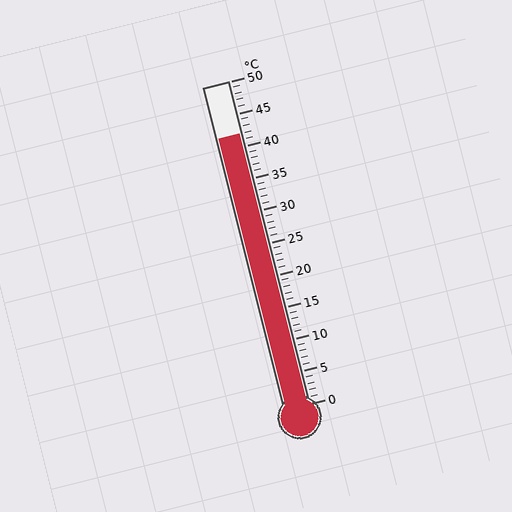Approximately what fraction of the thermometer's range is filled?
The thermometer is filled to approximately 85% of its range.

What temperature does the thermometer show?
The thermometer shows approximately 42°C.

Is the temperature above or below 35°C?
The temperature is above 35°C.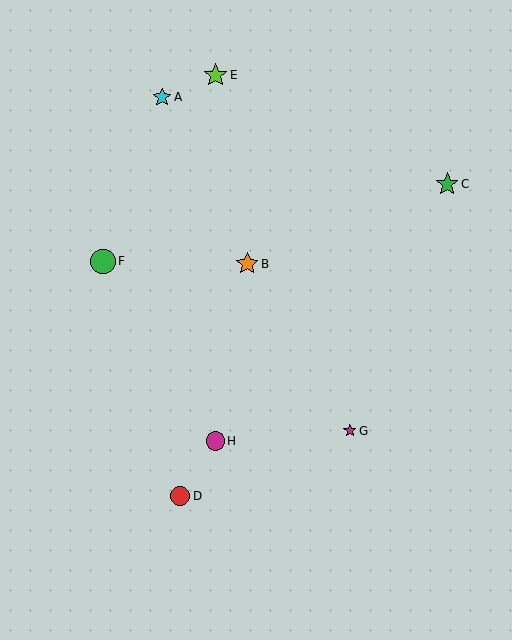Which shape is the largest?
The green circle (labeled F) is the largest.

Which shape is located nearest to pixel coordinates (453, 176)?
The green star (labeled C) at (447, 184) is nearest to that location.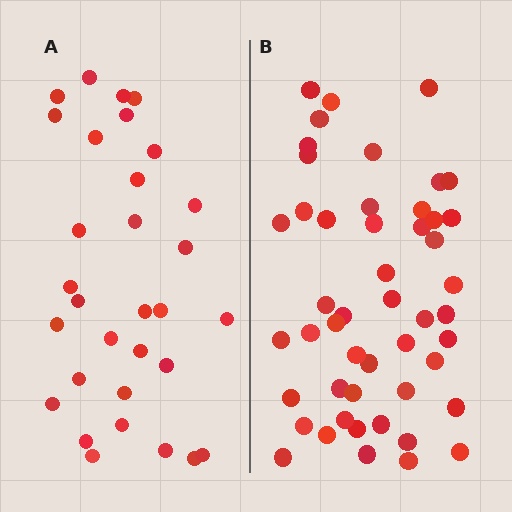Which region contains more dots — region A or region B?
Region B (the right region) has more dots.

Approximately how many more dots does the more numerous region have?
Region B has approximately 20 more dots than region A.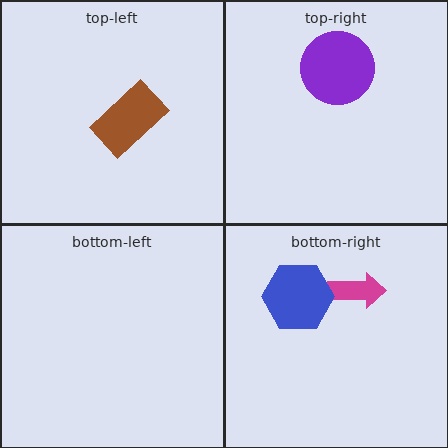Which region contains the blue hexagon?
The bottom-right region.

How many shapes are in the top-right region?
1.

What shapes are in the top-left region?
The brown rectangle.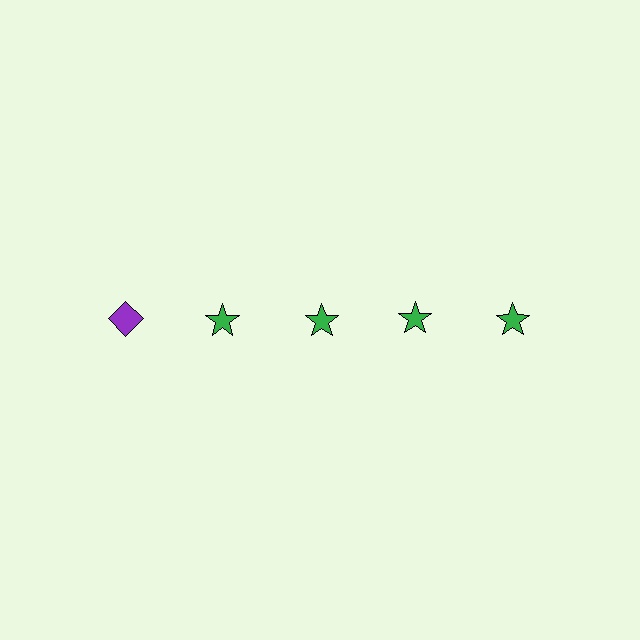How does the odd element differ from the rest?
It differs in both color (purple instead of green) and shape (diamond instead of star).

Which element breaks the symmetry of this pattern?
The purple diamond in the top row, leftmost column breaks the symmetry. All other shapes are green stars.